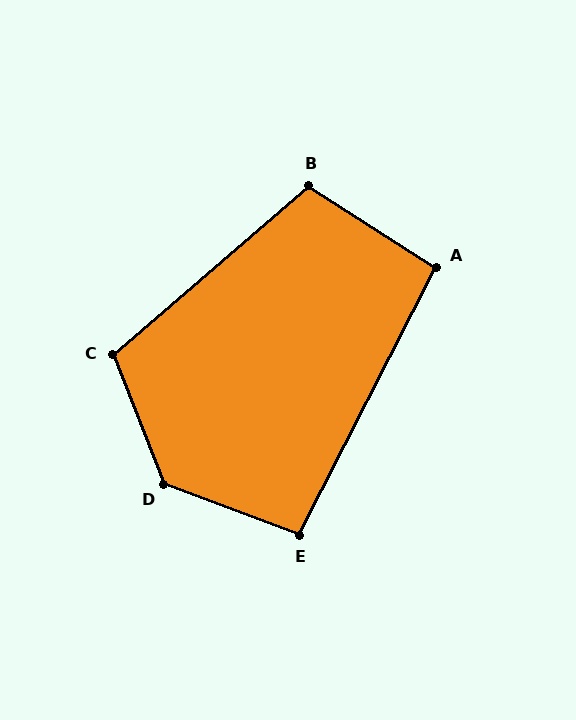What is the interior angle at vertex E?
Approximately 97 degrees (obtuse).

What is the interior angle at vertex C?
Approximately 109 degrees (obtuse).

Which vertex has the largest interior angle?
D, at approximately 132 degrees.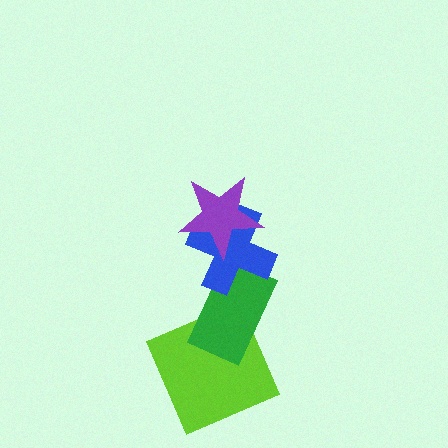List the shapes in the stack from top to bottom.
From top to bottom: the purple star, the blue cross, the green rectangle, the lime square.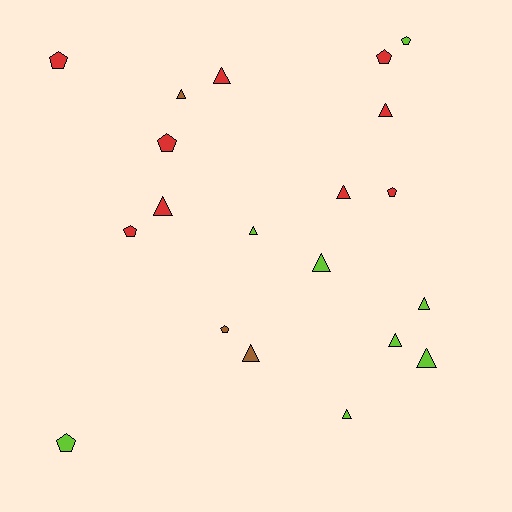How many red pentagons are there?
There are 5 red pentagons.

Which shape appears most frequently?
Triangle, with 12 objects.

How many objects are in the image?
There are 20 objects.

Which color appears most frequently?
Red, with 9 objects.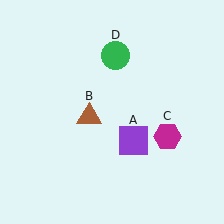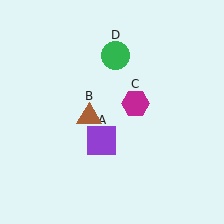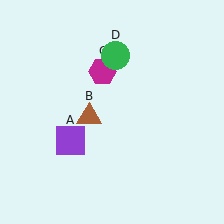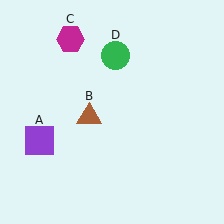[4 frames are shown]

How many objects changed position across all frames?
2 objects changed position: purple square (object A), magenta hexagon (object C).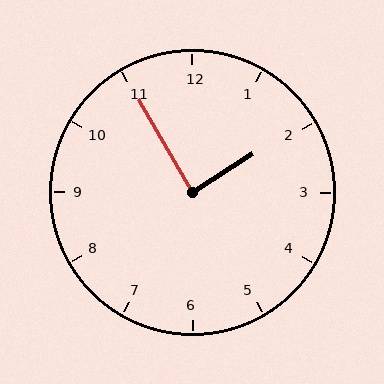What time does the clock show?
1:55.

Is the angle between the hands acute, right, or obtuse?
It is right.